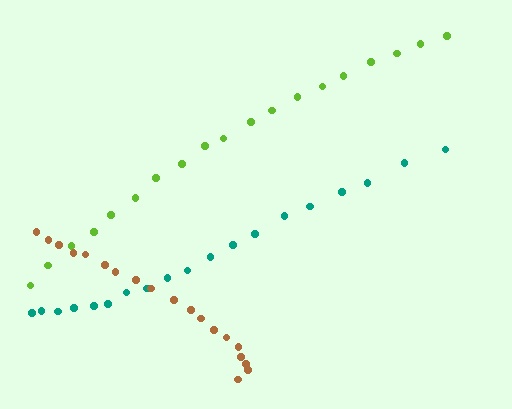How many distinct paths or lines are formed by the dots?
There are 3 distinct paths.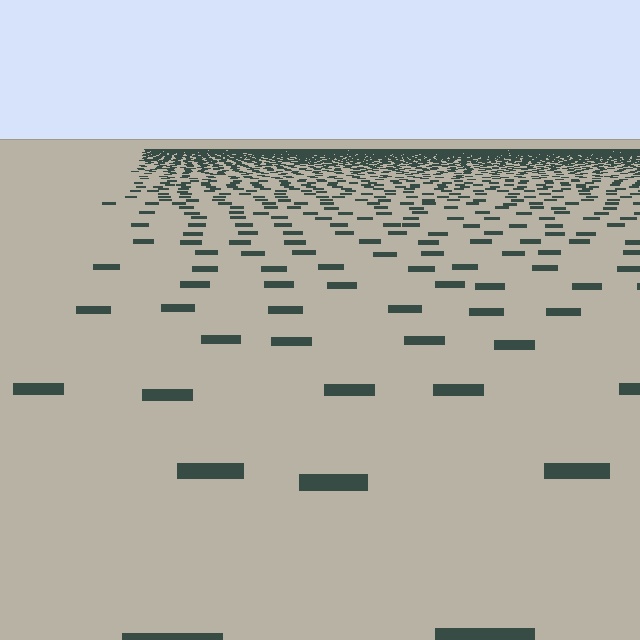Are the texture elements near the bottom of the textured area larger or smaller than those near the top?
Larger. Near the bottom, elements are closer to the viewer and appear at a bigger on-screen size.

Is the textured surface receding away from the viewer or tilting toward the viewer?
The surface is receding away from the viewer. Texture elements get smaller and denser toward the top.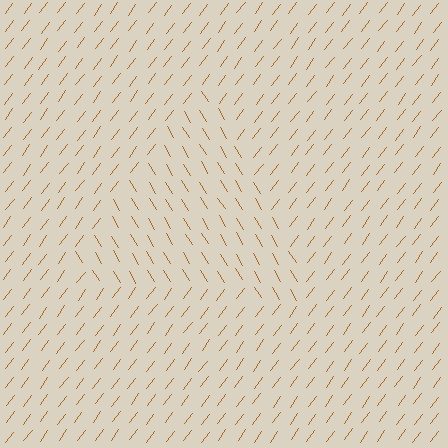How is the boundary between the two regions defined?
The boundary is defined purely by a change in line orientation (approximately 68 degrees difference). All lines are the same color and thickness.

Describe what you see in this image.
The image is filled with small brown line segments. A triangle region in the image has lines oriented differently from the surrounding lines, creating a visible texture boundary.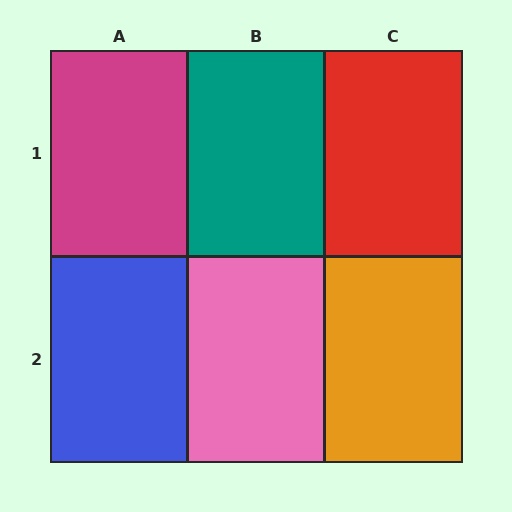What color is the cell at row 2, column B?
Pink.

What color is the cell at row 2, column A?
Blue.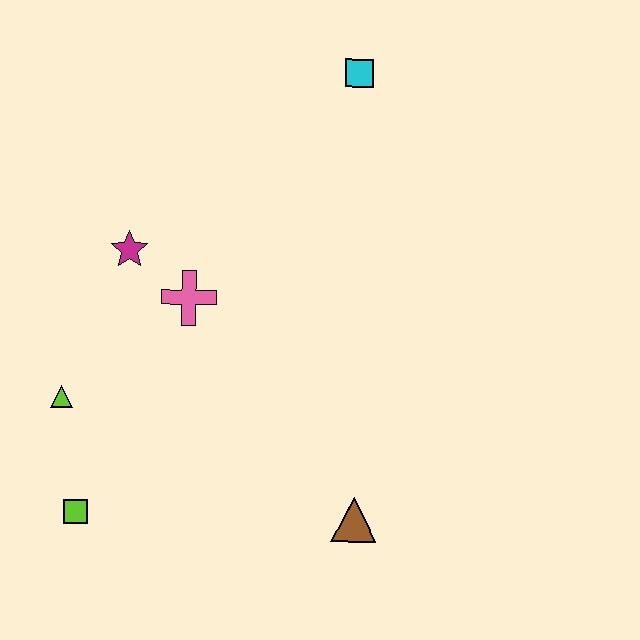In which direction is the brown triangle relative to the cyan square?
The brown triangle is below the cyan square.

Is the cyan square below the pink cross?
No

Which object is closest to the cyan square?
The pink cross is closest to the cyan square.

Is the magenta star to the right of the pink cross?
No